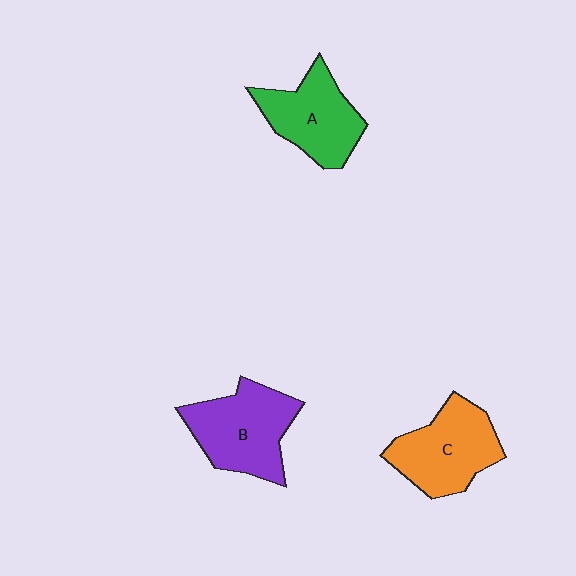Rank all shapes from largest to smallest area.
From largest to smallest: B (purple), C (orange), A (green).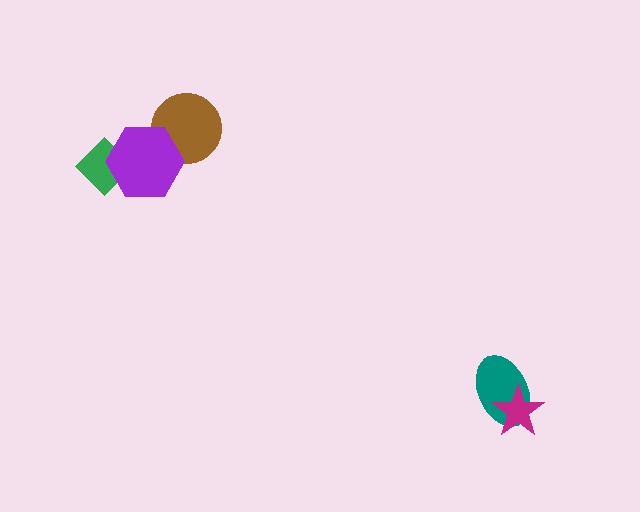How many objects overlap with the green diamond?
1 object overlaps with the green diamond.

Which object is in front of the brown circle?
The purple hexagon is in front of the brown circle.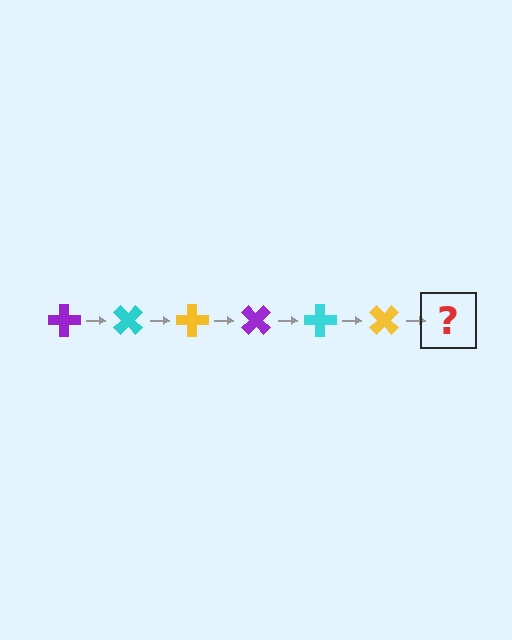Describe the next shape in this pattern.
It should be a purple cross, rotated 270 degrees from the start.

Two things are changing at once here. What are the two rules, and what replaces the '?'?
The two rules are that it rotates 45 degrees each step and the color cycles through purple, cyan, and yellow. The '?' should be a purple cross, rotated 270 degrees from the start.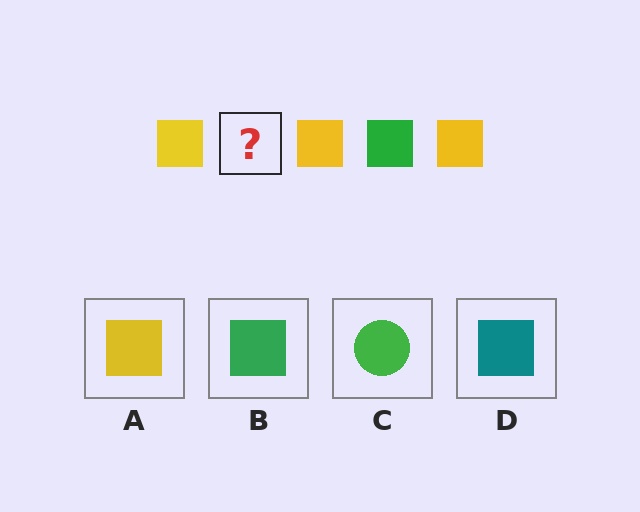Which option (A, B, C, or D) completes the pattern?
B.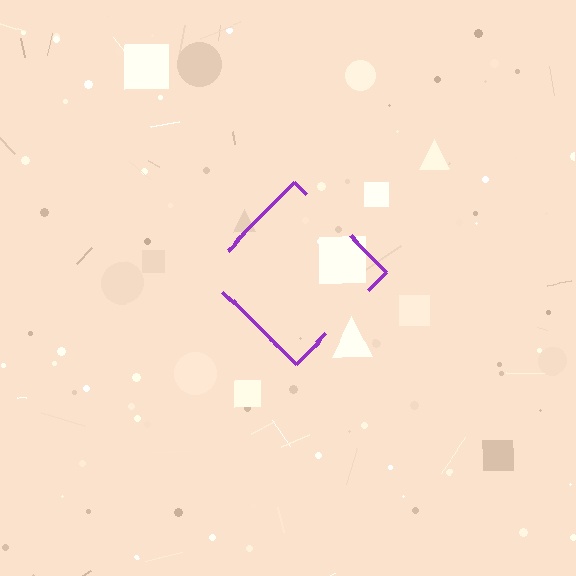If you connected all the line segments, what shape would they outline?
They would outline a diamond.